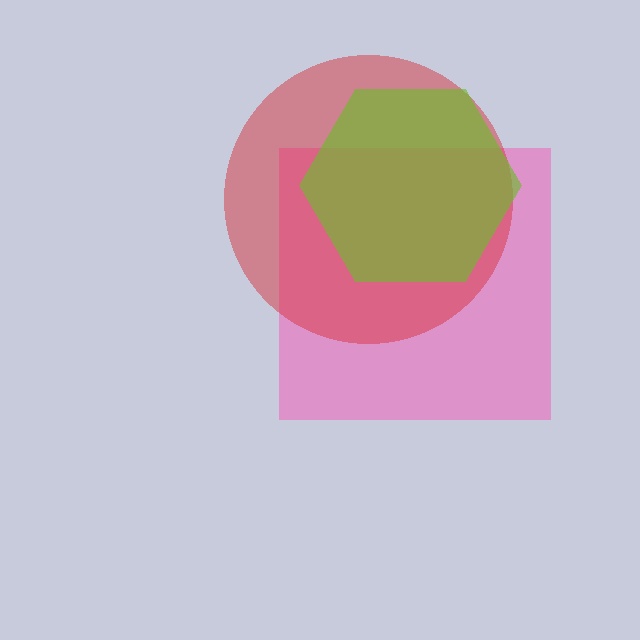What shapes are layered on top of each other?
The layered shapes are: a pink square, a red circle, a lime hexagon.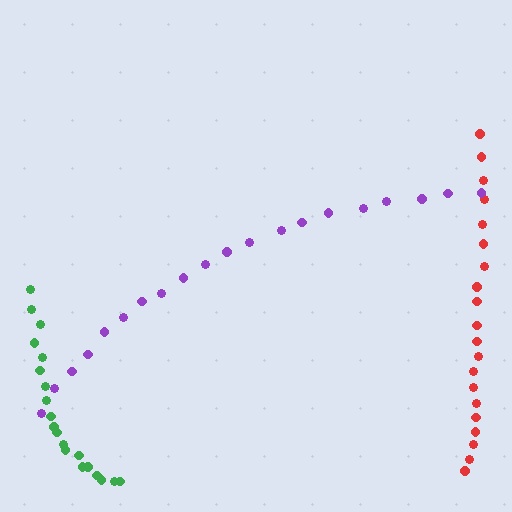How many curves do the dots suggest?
There are 3 distinct paths.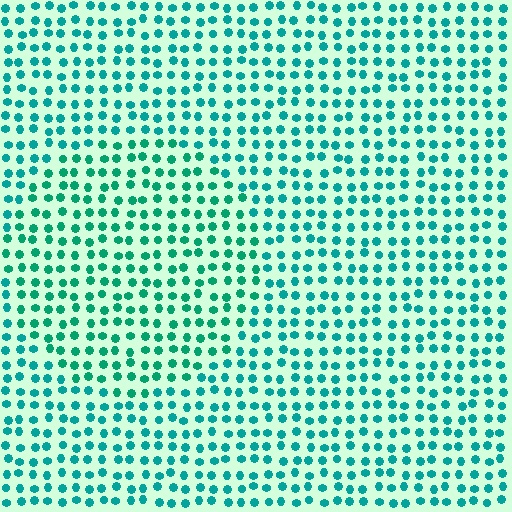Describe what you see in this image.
The image is filled with small teal elements in a uniform arrangement. A circle-shaped region is visible where the elements are tinted to a slightly different hue, forming a subtle color boundary.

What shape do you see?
I see a circle.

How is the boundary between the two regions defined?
The boundary is defined purely by a slight shift in hue (about 17 degrees). Spacing, size, and orientation are identical on both sides.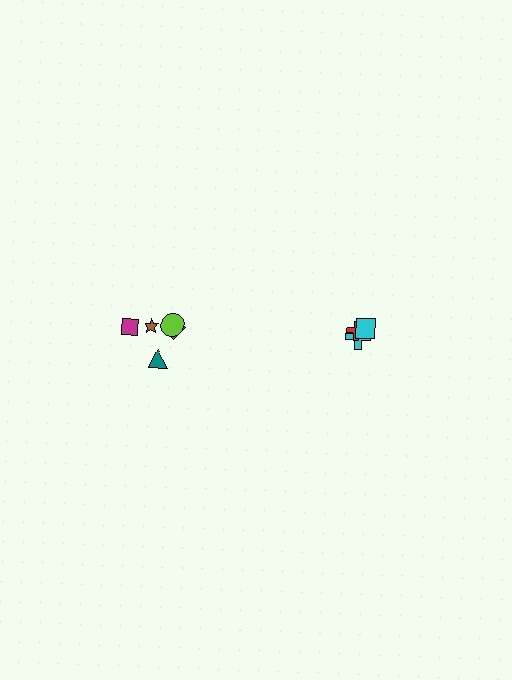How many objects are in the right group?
There are 3 objects.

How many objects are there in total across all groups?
There are 8 objects.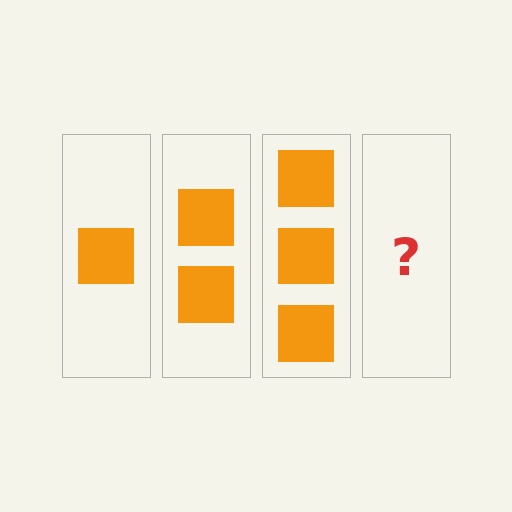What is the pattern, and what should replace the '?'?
The pattern is that each step adds one more square. The '?' should be 4 squares.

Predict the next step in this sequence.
The next step is 4 squares.